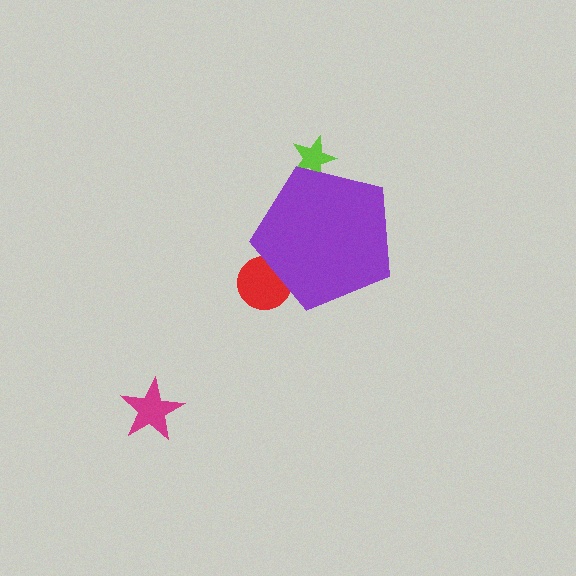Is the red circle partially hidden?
Yes, the red circle is partially hidden behind the purple pentagon.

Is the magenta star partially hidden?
No, the magenta star is fully visible.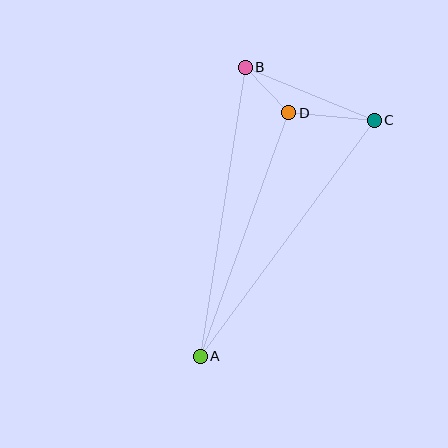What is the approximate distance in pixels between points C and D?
The distance between C and D is approximately 86 pixels.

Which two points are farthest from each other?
Points A and C are farthest from each other.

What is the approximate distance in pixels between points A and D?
The distance between A and D is approximately 259 pixels.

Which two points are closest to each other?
Points B and D are closest to each other.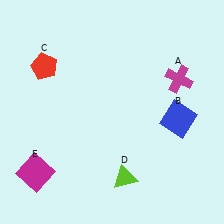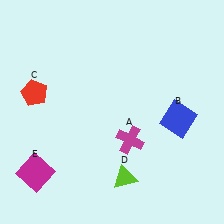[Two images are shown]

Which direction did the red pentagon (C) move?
The red pentagon (C) moved down.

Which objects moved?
The objects that moved are: the magenta cross (A), the red pentagon (C).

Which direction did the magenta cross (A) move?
The magenta cross (A) moved down.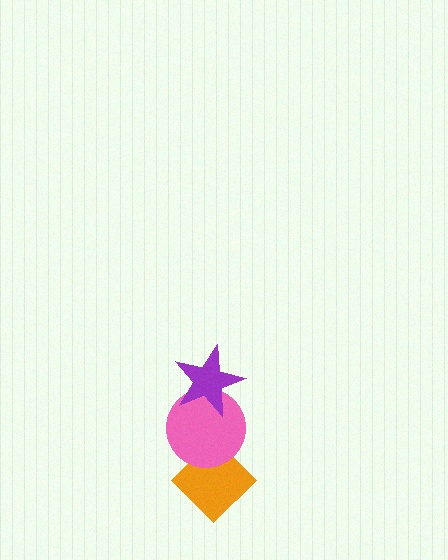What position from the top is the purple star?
The purple star is 1st from the top.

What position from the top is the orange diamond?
The orange diamond is 3rd from the top.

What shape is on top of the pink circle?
The purple star is on top of the pink circle.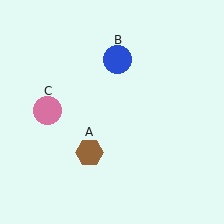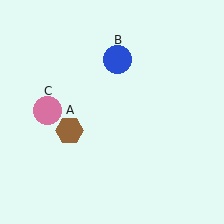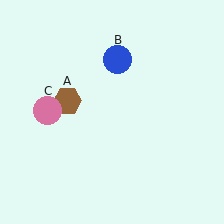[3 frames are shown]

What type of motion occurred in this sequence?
The brown hexagon (object A) rotated clockwise around the center of the scene.